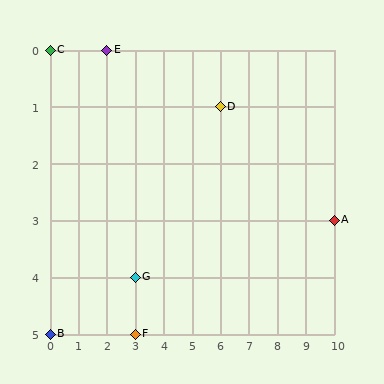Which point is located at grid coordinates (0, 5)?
Point B is at (0, 5).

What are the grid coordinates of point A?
Point A is at grid coordinates (10, 3).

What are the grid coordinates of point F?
Point F is at grid coordinates (3, 5).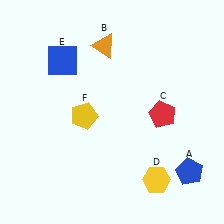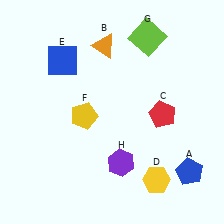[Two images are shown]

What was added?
A lime square (G), a purple hexagon (H) were added in Image 2.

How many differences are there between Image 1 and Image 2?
There are 2 differences between the two images.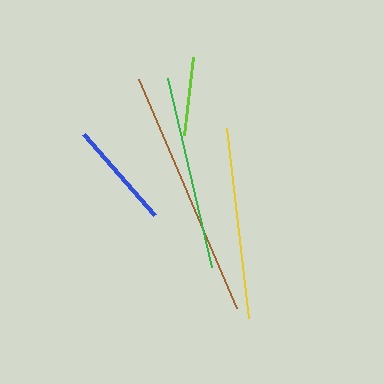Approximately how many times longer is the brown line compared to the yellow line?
The brown line is approximately 1.3 times the length of the yellow line.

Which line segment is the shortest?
The lime line is the shortest at approximately 78 pixels.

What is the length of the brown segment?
The brown segment is approximately 250 pixels long.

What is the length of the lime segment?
The lime segment is approximately 78 pixels long.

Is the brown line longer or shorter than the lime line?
The brown line is longer than the lime line.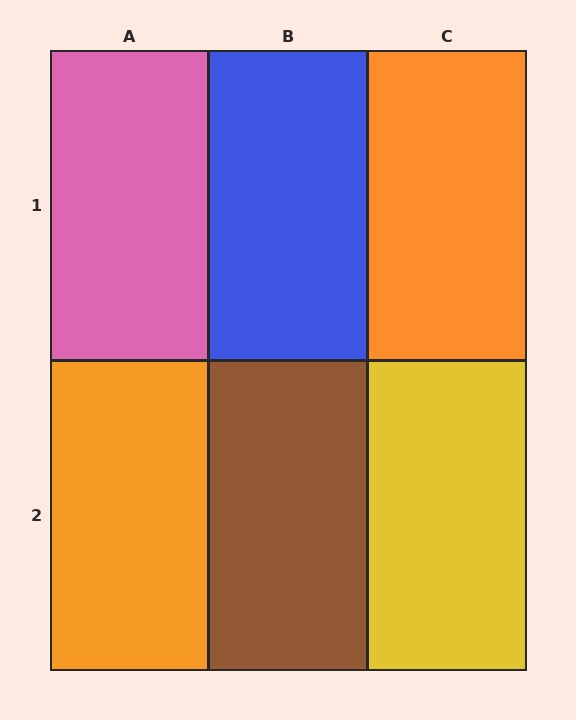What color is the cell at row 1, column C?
Orange.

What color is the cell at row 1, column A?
Pink.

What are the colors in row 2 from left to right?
Orange, brown, yellow.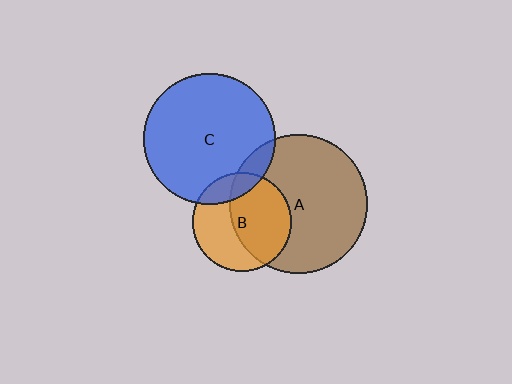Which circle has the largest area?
Circle A (brown).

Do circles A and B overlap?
Yes.